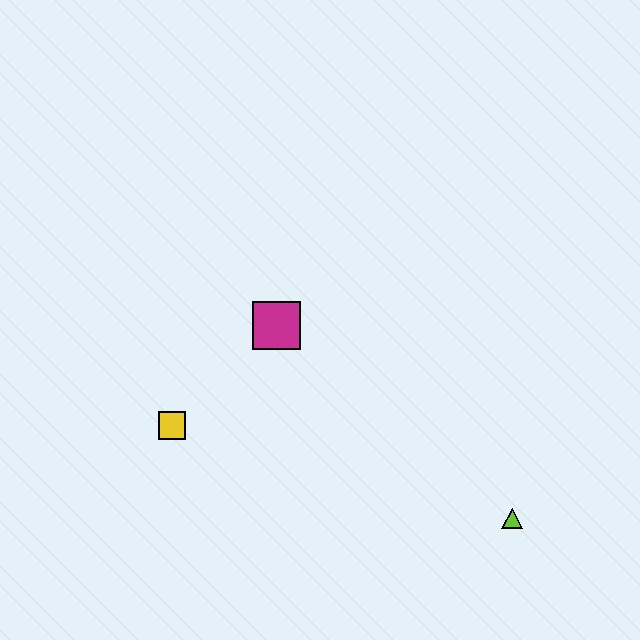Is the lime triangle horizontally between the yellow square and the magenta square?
No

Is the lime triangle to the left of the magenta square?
No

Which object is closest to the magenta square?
The yellow square is closest to the magenta square.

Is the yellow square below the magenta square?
Yes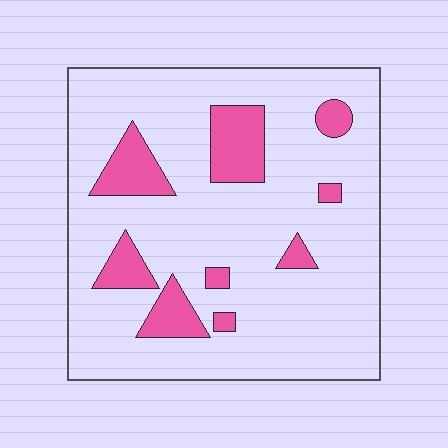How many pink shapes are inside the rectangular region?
9.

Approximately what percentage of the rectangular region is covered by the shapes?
Approximately 15%.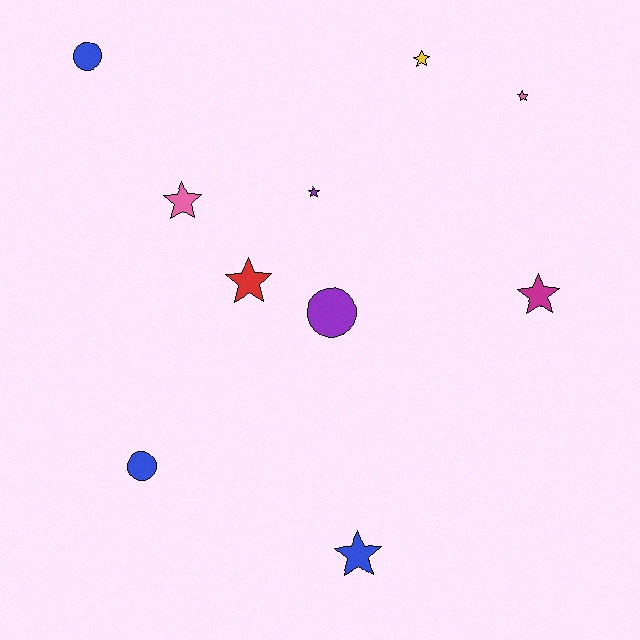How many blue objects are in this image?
There are 3 blue objects.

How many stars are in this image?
There are 7 stars.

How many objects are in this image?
There are 10 objects.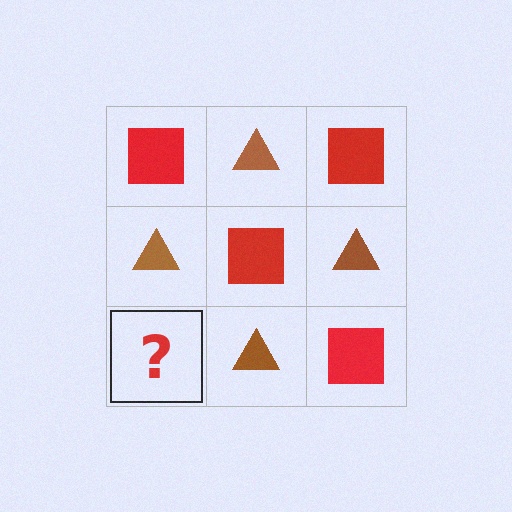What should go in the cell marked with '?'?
The missing cell should contain a red square.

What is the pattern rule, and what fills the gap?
The rule is that it alternates red square and brown triangle in a checkerboard pattern. The gap should be filled with a red square.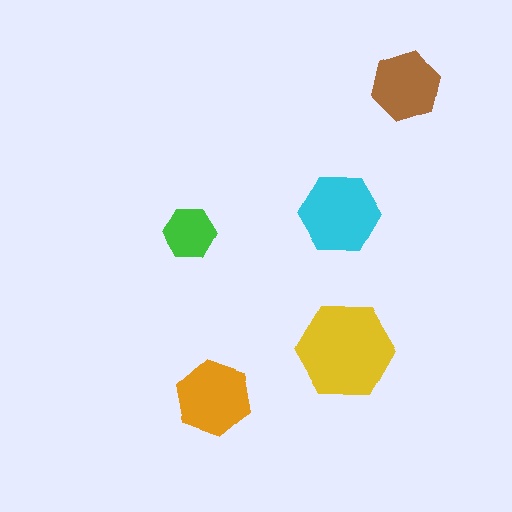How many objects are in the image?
There are 5 objects in the image.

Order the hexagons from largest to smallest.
the yellow one, the cyan one, the orange one, the brown one, the green one.